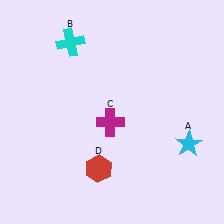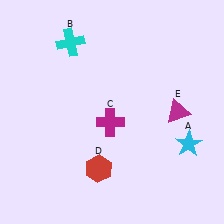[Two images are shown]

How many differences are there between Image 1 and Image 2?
There is 1 difference between the two images.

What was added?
A magenta triangle (E) was added in Image 2.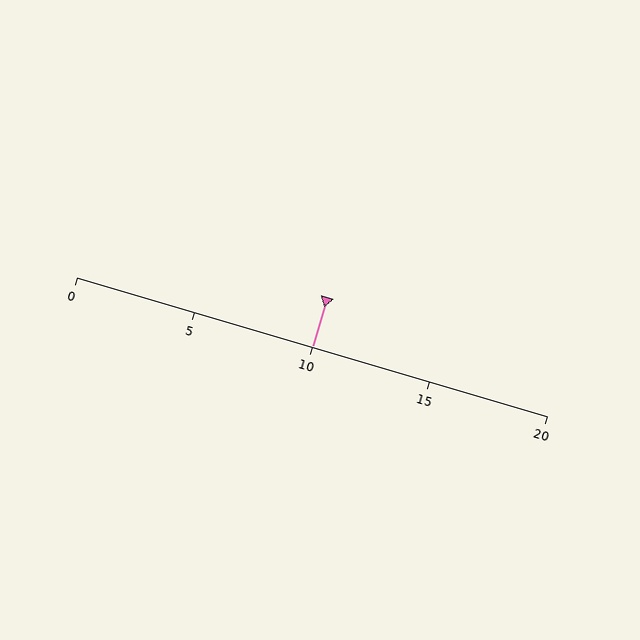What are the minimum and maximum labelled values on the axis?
The axis runs from 0 to 20.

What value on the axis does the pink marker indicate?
The marker indicates approximately 10.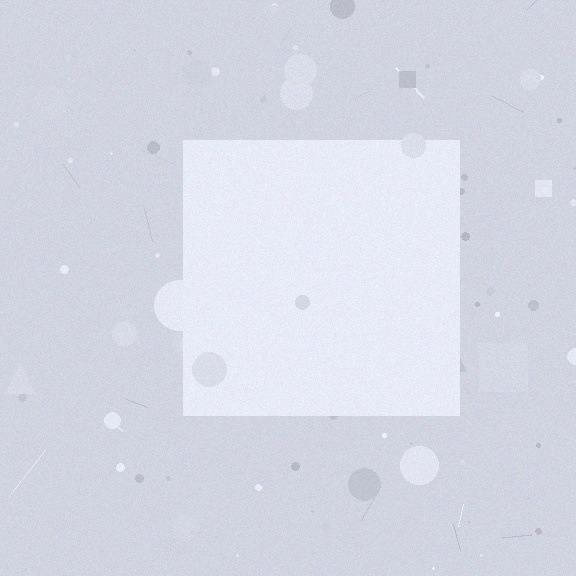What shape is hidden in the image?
A square is hidden in the image.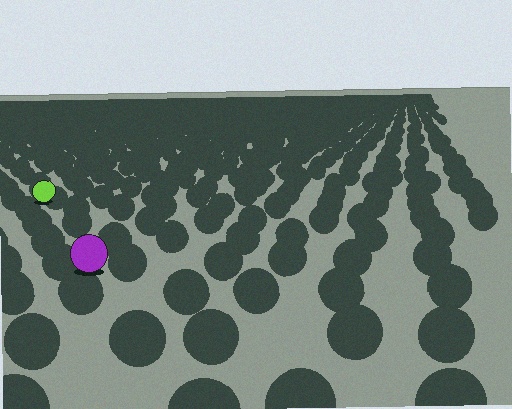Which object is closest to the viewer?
The purple circle is closest. The texture marks near it are larger and more spread out.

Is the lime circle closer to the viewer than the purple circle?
No. The purple circle is closer — you can tell from the texture gradient: the ground texture is coarser near it.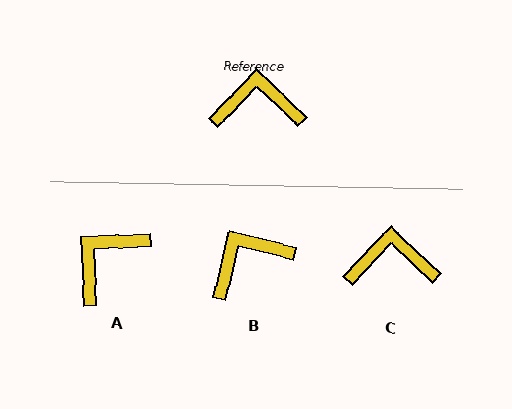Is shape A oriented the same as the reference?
No, it is off by about 46 degrees.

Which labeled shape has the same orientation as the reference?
C.